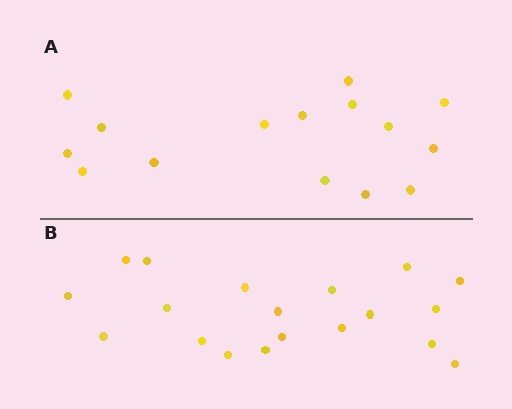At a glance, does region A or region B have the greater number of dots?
Region B (the bottom region) has more dots.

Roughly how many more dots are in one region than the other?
Region B has about 4 more dots than region A.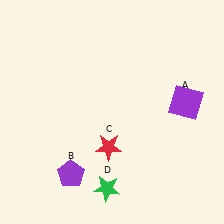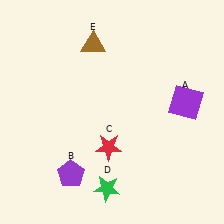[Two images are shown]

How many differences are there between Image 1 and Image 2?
There is 1 difference between the two images.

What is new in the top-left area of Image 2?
A brown triangle (E) was added in the top-left area of Image 2.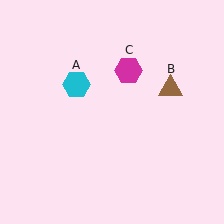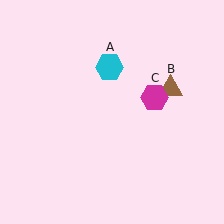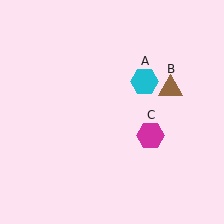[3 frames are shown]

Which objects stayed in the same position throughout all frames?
Brown triangle (object B) remained stationary.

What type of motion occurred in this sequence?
The cyan hexagon (object A), magenta hexagon (object C) rotated clockwise around the center of the scene.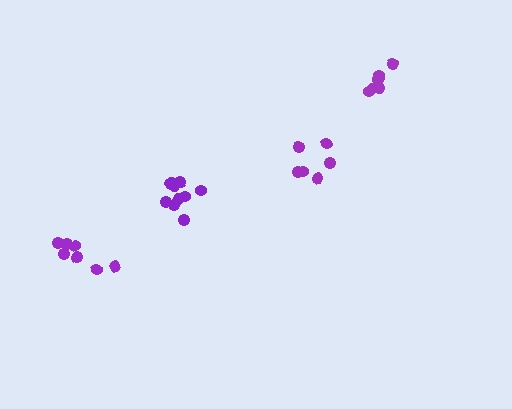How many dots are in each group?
Group 1: 11 dots, Group 2: 6 dots, Group 3: 7 dots, Group 4: 7 dots (31 total).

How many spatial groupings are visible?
There are 4 spatial groupings.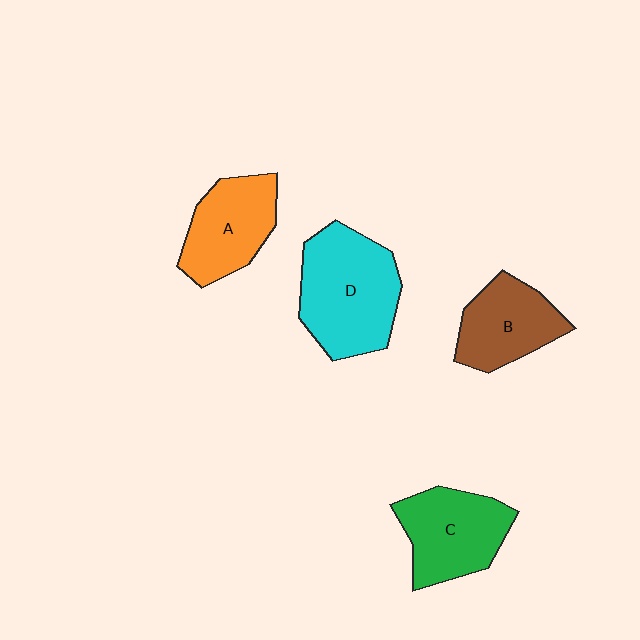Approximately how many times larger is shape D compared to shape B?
Approximately 1.5 times.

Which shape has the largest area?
Shape D (cyan).